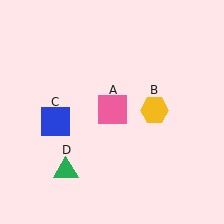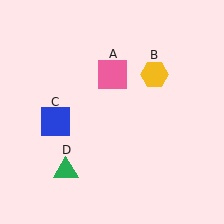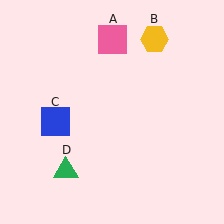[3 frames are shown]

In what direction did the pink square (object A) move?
The pink square (object A) moved up.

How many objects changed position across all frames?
2 objects changed position: pink square (object A), yellow hexagon (object B).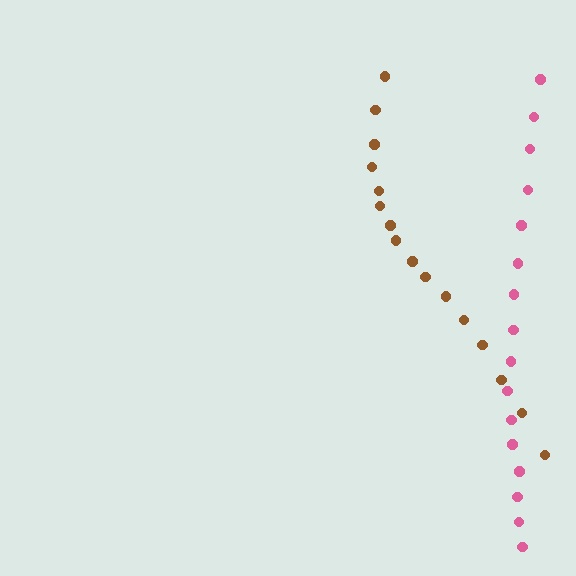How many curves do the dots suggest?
There are 2 distinct paths.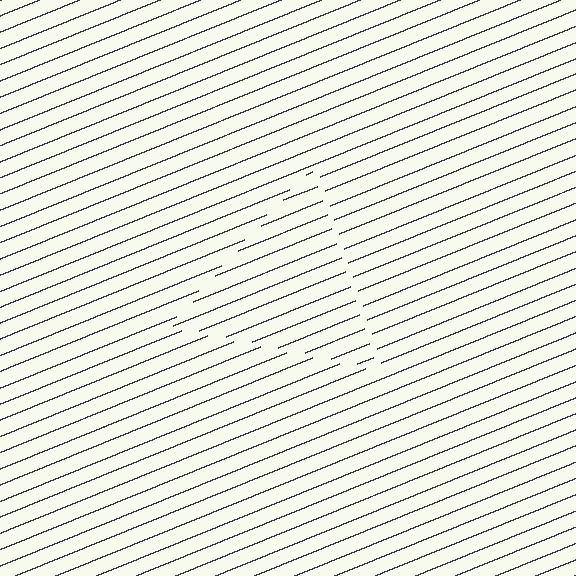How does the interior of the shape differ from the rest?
The interior of the shape contains the same grating, shifted by half a period — the contour is defined by the phase discontinuity where line-ends from the inner and outer gratings abut.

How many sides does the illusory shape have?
3 sides — the line-ends trace a triangle.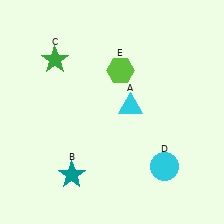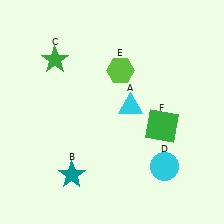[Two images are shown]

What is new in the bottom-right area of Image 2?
A green square (F) was added in the bottom-right area of Image 2.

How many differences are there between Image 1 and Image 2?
There is 1 difference between the two images.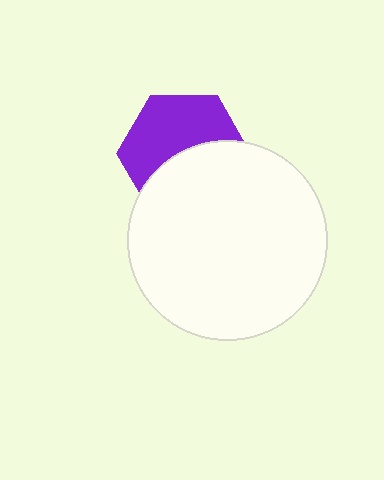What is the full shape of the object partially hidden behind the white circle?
The partially hidden object is a purple hexagon.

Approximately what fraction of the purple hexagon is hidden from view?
Roughly 47% of the purple hexagon is hidden behind the white circle.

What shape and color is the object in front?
The object in front is a white circle.